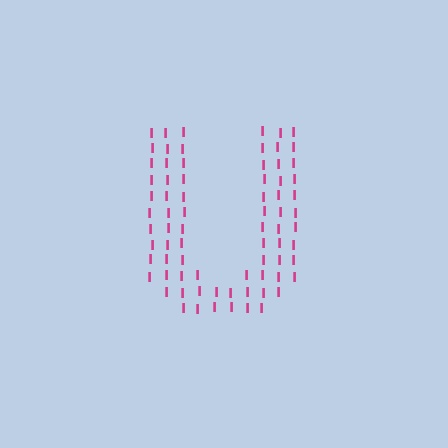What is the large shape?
The large shape is the letter U.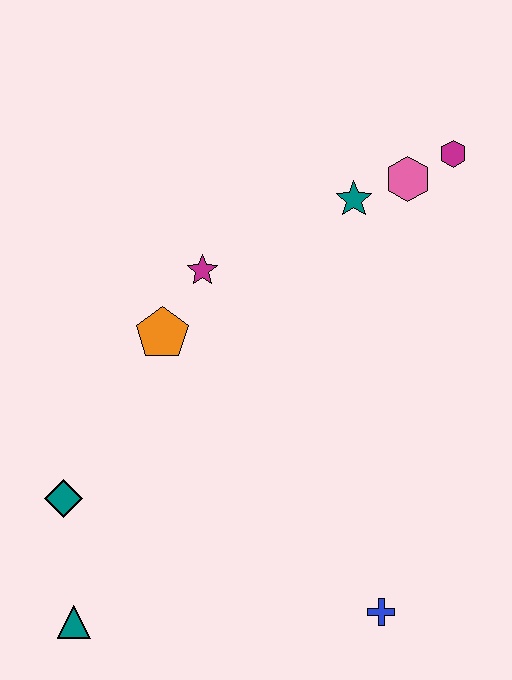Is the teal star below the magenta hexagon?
Yes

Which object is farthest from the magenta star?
The blue cross is farthest from the magenta star.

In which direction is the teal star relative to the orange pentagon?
The teal star is to the right of the orange pentagon.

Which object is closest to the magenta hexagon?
The pink hexagon is closest to the magenta hexagon.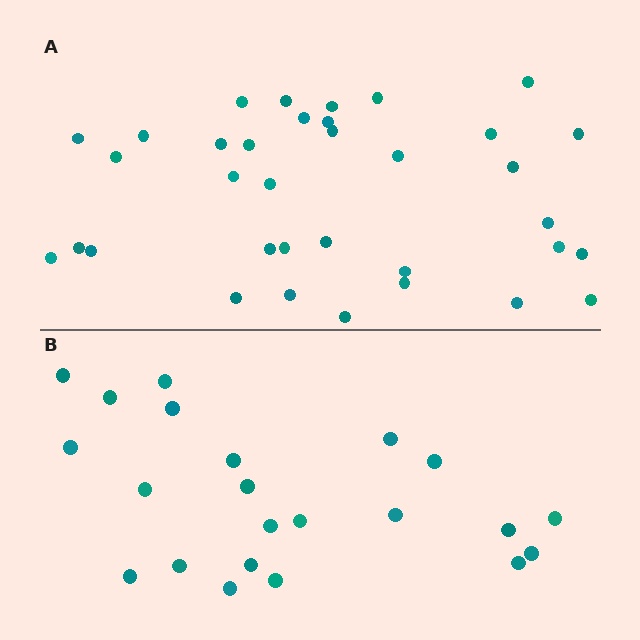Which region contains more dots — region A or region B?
Region A (the top region) has more dots.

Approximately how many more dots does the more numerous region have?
Region A has approximately 15 more dots than region B.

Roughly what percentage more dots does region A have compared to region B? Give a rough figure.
About 60% more.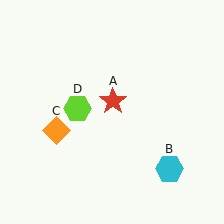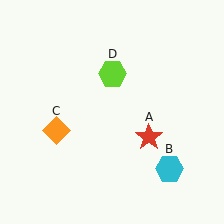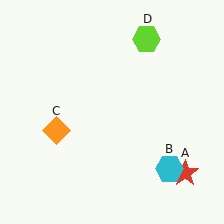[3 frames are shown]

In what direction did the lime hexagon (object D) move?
The lime hexagon (object D) moved up and to the right.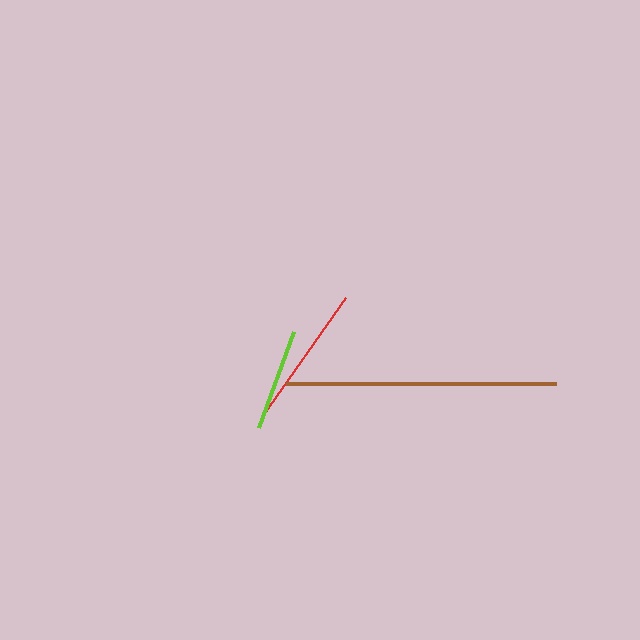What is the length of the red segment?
The red segment is approximately 145 pixels long.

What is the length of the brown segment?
The brown segment is approximately 270 pixels long.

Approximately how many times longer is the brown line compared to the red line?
The brown line is approximately 1.9 times the length of the red line.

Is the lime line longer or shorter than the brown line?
The brown line is longer than the lime line.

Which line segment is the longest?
The brown line is the longest at approximately 270 pixels.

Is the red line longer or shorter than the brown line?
The brown line is longer than the red line.